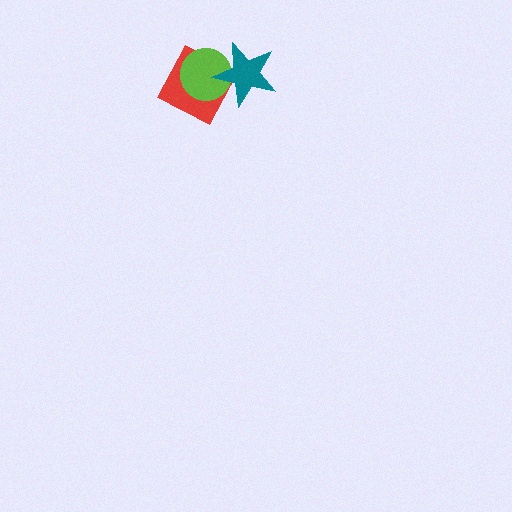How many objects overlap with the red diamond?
2 objects overlap with the red diamond.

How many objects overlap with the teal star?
2 objects overlap with the teal star.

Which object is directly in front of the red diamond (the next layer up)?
The lime circle is directly in front of the red diamond.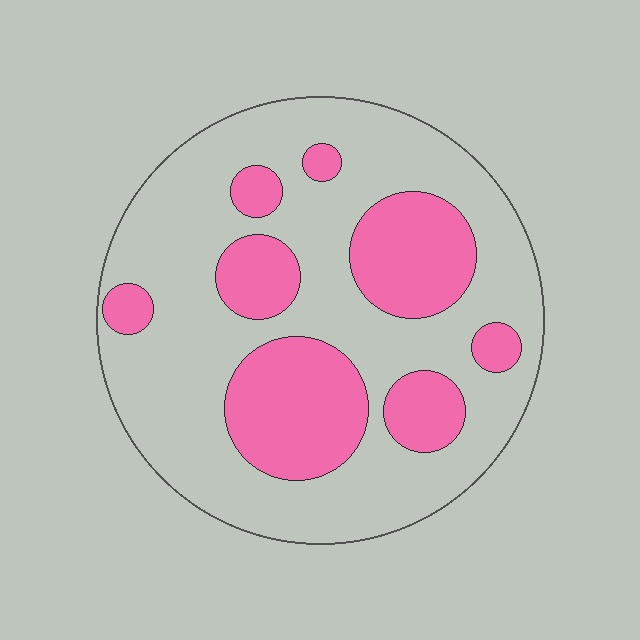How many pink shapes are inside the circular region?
8.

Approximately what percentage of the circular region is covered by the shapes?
Approximately 30%.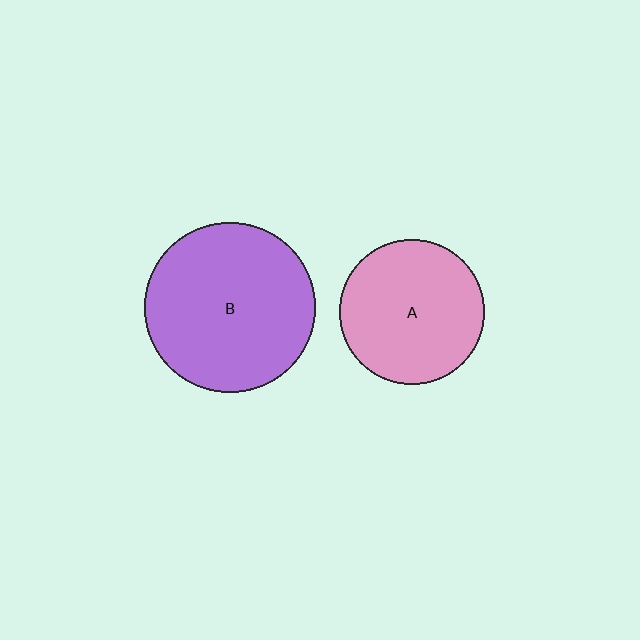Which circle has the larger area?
Circle B (purple).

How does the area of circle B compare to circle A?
Approximately 1.4 times.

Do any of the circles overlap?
No, none of the circles overlap.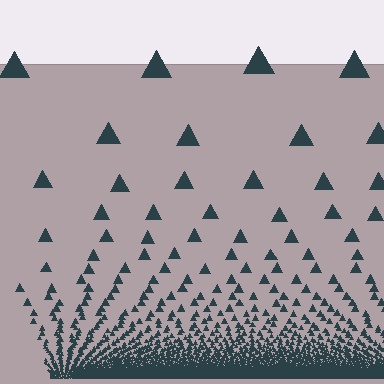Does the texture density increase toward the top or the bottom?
Density increases toward the bottom.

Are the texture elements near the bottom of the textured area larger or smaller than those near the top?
Smaller. The gradient is inverted — elements near the bottom are smaller and denser.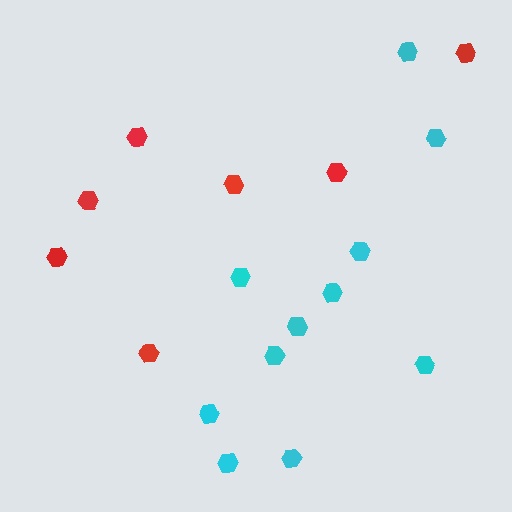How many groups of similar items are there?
There are 2 groups: one group of cyan hexagons (11) and one group of red hexagons (7).